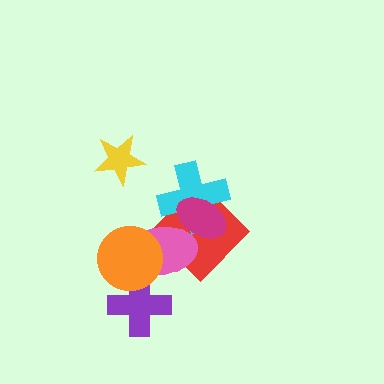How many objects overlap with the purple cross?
2 objects overlap with the purple cross.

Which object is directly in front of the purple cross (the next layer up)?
The pink ellipse is directly in front of the purple cross.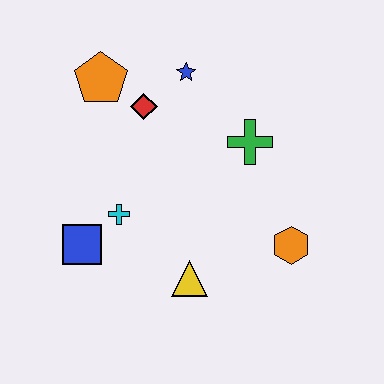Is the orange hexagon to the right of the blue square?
Yes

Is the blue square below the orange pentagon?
Yes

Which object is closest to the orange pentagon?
The red diamond is closest to the orange pentagon.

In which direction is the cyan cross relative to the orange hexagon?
The cyan cross is to the left of the orange hexagon.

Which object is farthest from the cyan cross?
The orange hexagon is farthest from the cyan cross.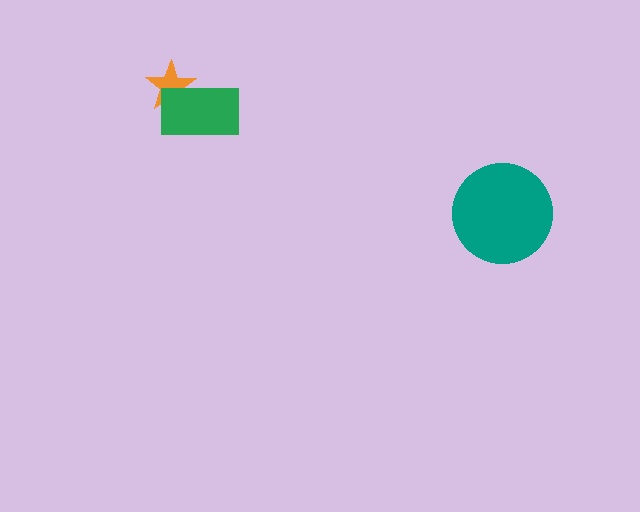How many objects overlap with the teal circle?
0 objects overlap with the teal circle.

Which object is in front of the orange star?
The green rectangle is in front of the orange star.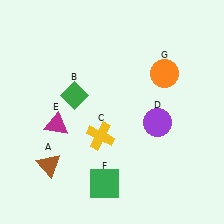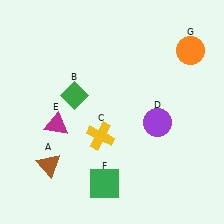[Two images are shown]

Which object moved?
The orange circle (G) moved right.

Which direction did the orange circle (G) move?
The orange circle (G) moved right.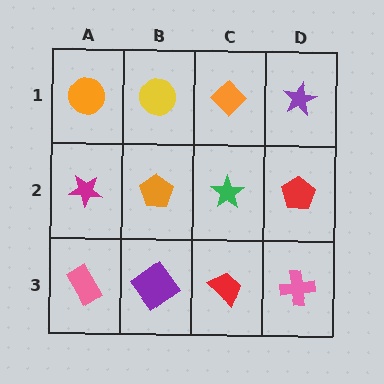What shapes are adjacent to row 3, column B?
An orange pentagon (row 2, column B), a pink rectangle (row 3, column A), a red trapezoid (row 3, column C).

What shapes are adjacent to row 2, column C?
An orange diamond (row 1, column C), a red trapezoid (row 3, column C), an orange pentagon (row 2, column B), a red pentagon (row 2, column D).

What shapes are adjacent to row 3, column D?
A red pentagon (row 2, column D), a red trapezoid (row 3, column C).